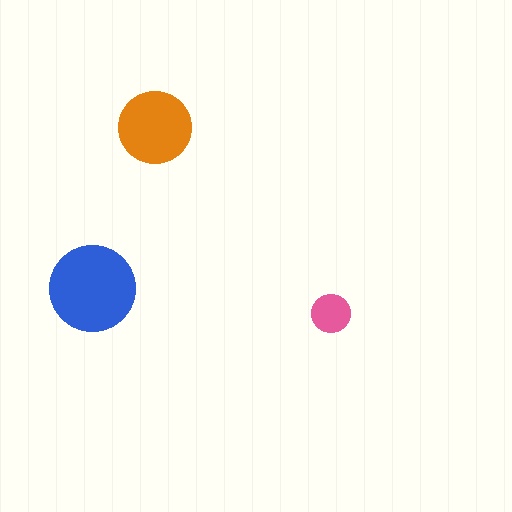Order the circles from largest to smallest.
the blue one, the orange one, the pink one.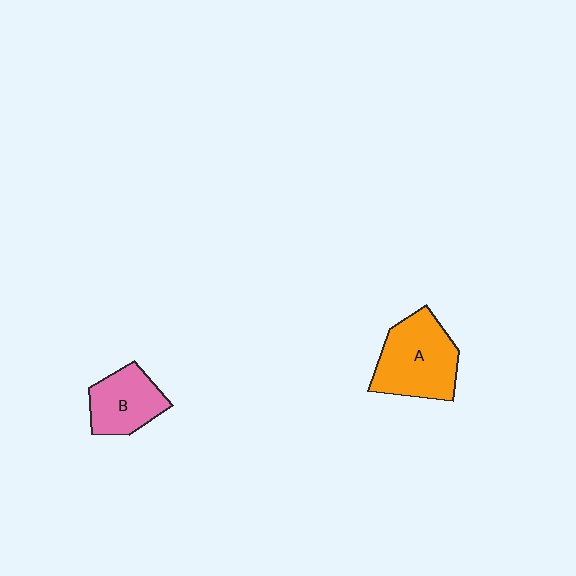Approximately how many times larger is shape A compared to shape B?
Approximately 1.4 times.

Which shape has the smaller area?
Shape B (pink).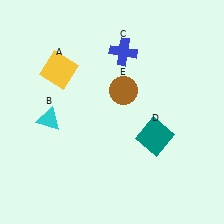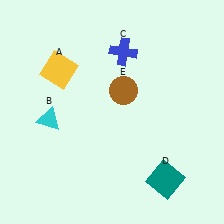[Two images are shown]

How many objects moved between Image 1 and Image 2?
1 object moved between the two images.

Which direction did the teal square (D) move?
The teal square (D) moved down.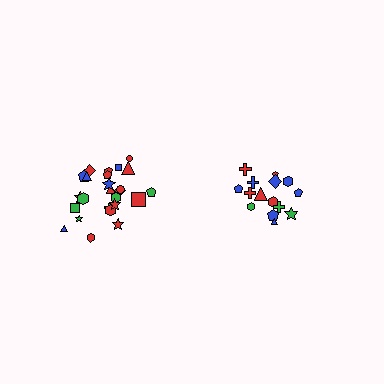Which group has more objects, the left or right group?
The left group.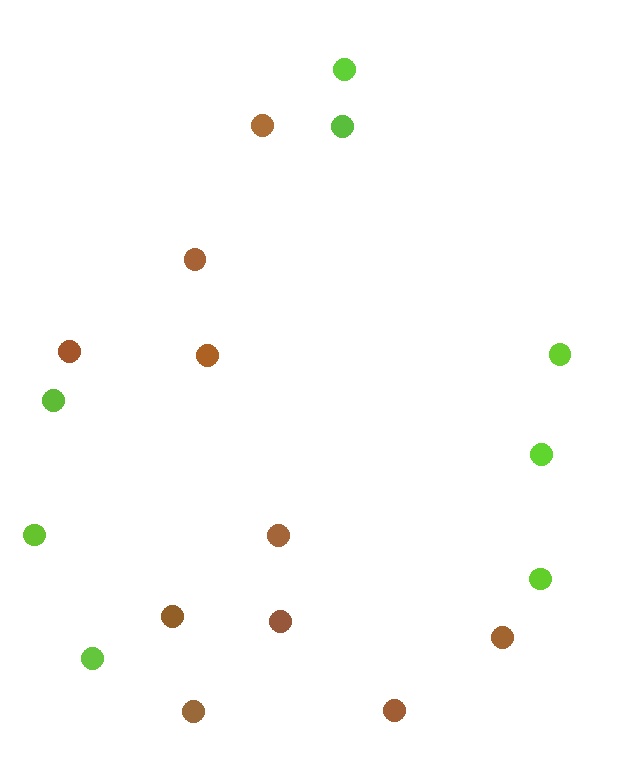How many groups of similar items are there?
There are 2 groups: one group of lime circles (8) and one group of brown circles (10).